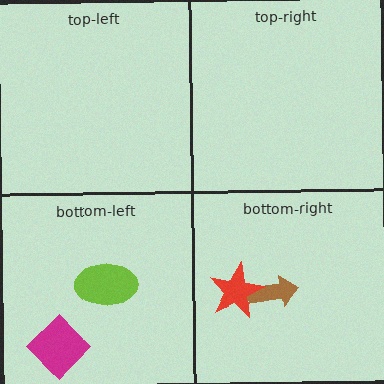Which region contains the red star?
The bottom-right region.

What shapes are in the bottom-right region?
The brown arrow, the red star.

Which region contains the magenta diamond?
The bottom-left region.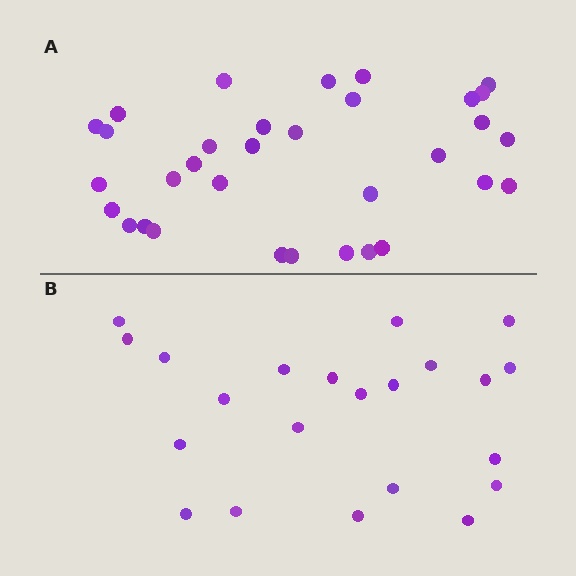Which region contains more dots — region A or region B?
Region A (the top region) has more dots.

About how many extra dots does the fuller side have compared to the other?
Region A has roughly 12 or so more dots than region B.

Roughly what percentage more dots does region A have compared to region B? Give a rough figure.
About 50% more.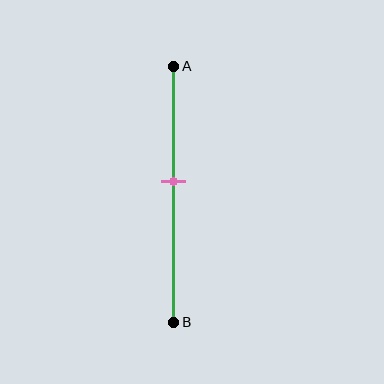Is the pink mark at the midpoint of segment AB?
No, the mark is at about 45% from A, not at the 50% midpoint.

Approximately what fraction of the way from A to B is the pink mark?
The pink mark is approximately 45% of the way from A to B.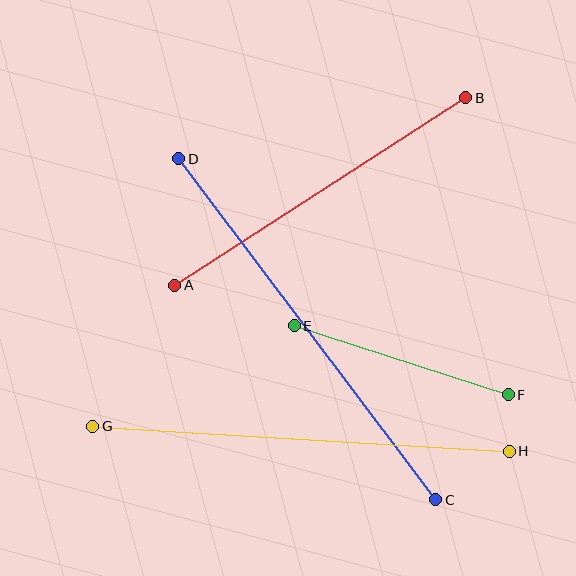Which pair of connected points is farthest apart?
Points C and D are farthest apart.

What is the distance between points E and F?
The distance is approximately 225 pixels.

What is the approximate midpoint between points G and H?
The midpoint is at approximately (301, 439) pixels.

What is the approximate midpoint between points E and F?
The midpoint is at approximately (401, 360) pixels.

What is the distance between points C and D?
The distance is approximately 427 pixels.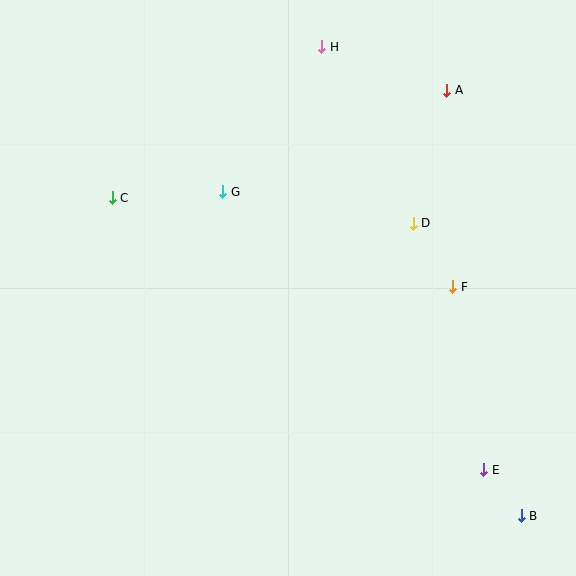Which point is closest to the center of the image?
Point G at (223, 192) is closest to the center.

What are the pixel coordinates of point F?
Point F is at (453, 287).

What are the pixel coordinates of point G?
Point G is at (223, 192).